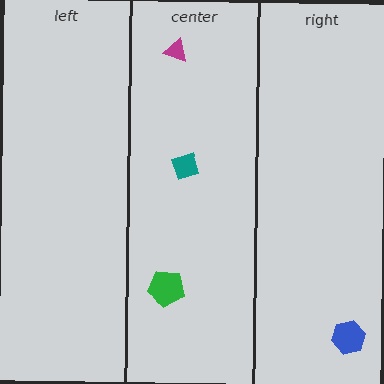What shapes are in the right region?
The blue hexagon.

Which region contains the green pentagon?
The center region.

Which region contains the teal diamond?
The center region.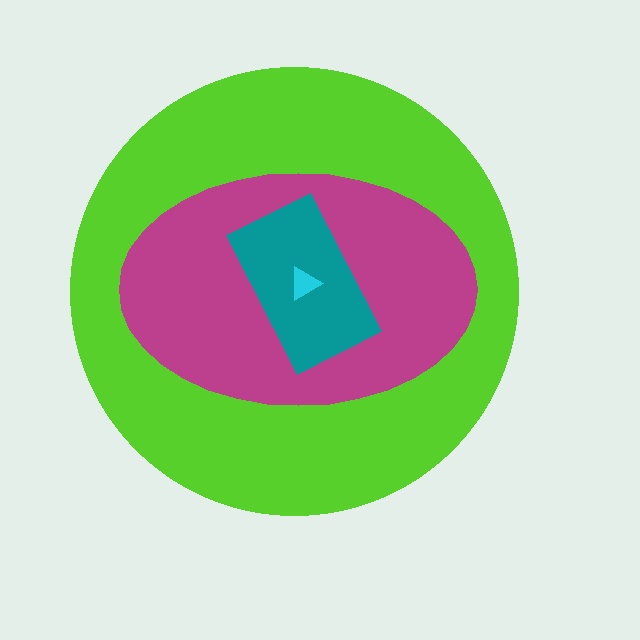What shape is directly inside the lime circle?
The magenta ellipse.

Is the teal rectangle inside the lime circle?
Yes.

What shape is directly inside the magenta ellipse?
The teal rectangle.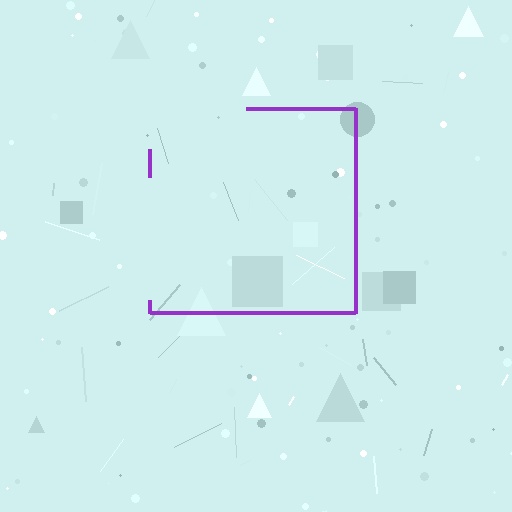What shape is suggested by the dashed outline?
The dashed outline suggests a square.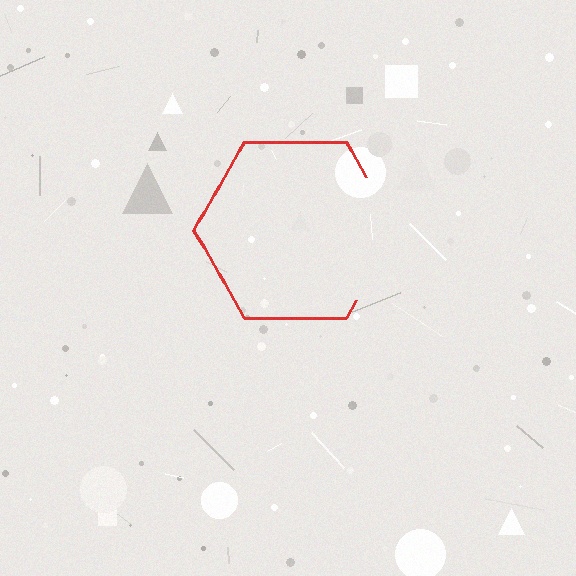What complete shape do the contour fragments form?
The contour fragments form a hexagon.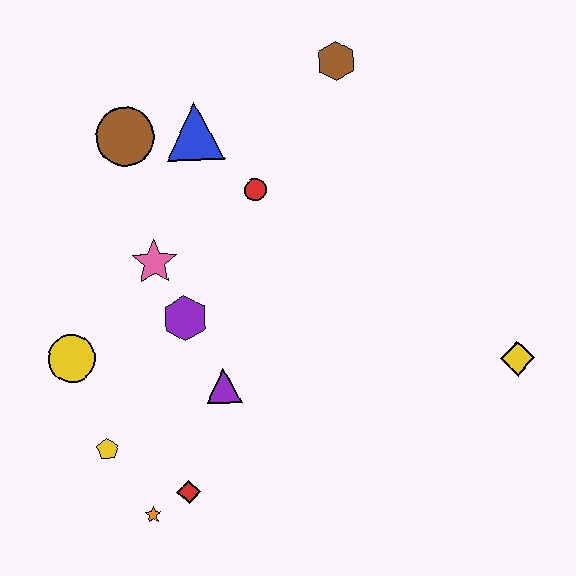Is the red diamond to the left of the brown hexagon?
Yes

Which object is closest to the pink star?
The purple hexagon is closest to the pink star.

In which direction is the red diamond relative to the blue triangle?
The red diamond is below the blue triangle.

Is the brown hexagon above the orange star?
Yes